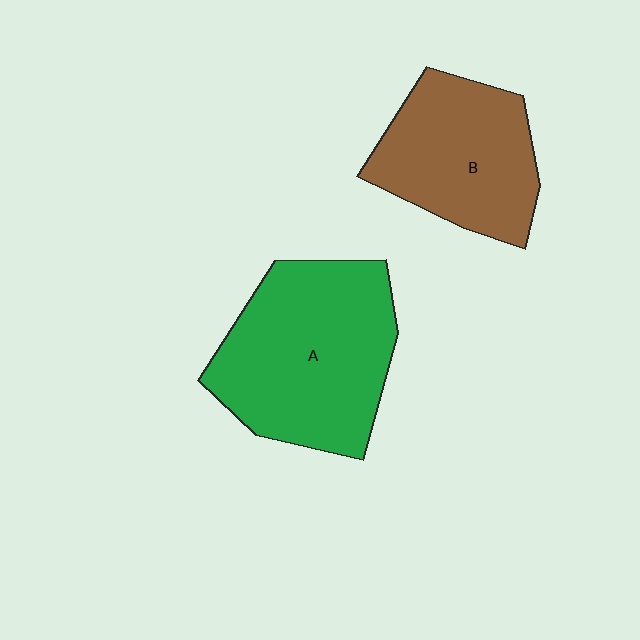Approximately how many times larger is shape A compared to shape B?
Approximately 1.4 times.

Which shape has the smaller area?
Shape B (brown).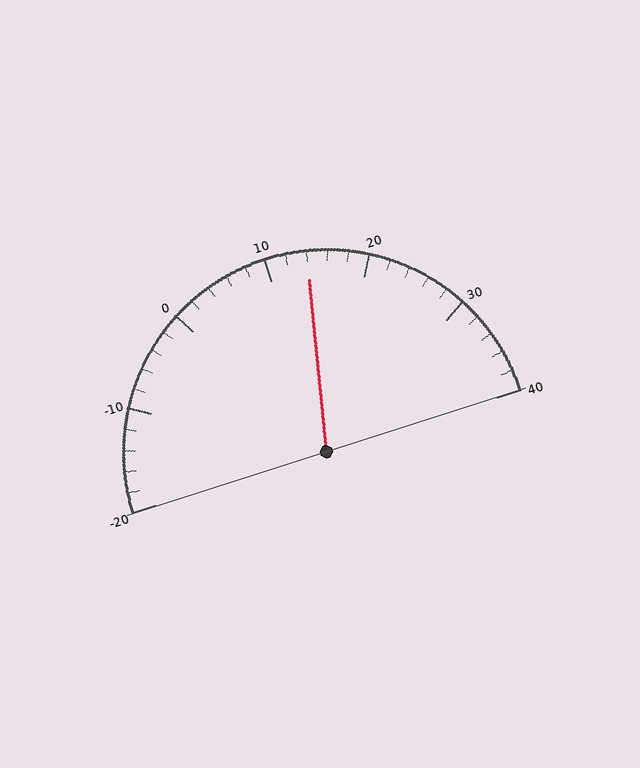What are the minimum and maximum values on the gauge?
The gauge ranges from -20 to 40.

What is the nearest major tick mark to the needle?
The nearest major tick mark is 10.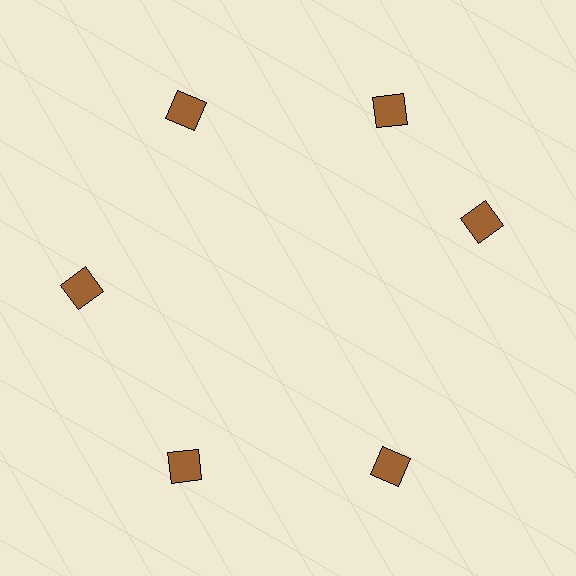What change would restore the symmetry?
The symmetry would be restored by rotating it back into even spacing with its neighbors so that all 6 squares sit at equal angles and equal distance from the center.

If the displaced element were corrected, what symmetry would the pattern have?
It would have 6-fold rotational symmetry — the pattern would map onto itself every 60 degrees.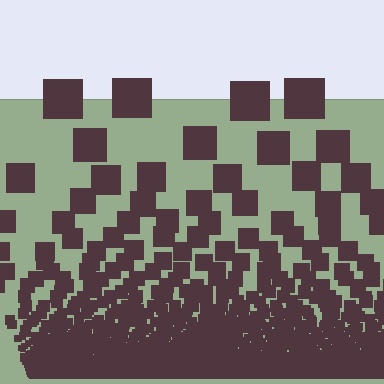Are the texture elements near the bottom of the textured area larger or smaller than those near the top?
Smaller. The gradient is inverted — elements near the bottom are smaller and denser.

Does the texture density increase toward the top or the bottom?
Density increases toward the bottom.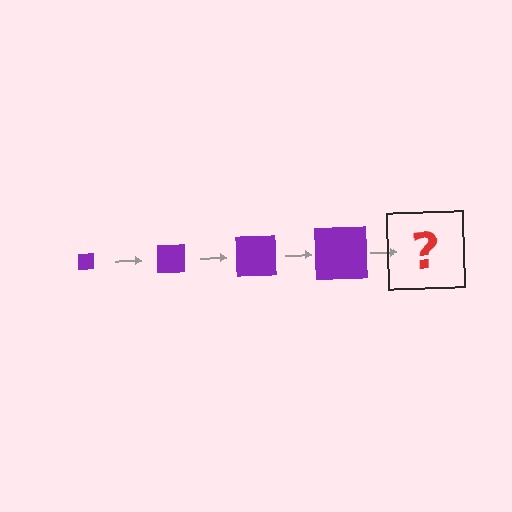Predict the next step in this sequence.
The next step is a purple square, larger than the previous one.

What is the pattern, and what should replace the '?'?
The pattern is that the square gets progressively larger each step. The '?' should be a purple square, larger than the previous one.